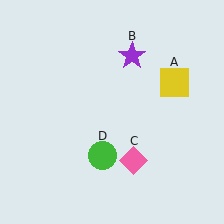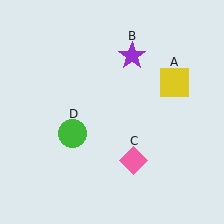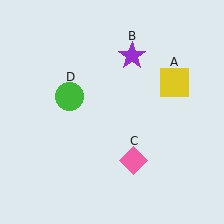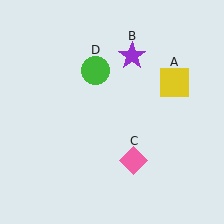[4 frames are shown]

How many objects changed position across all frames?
1 object changed position: green circle (object D).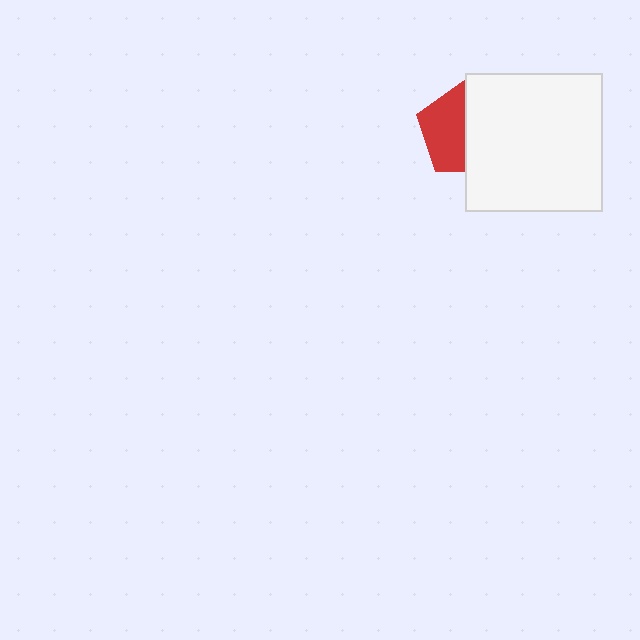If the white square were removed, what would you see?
You would see the complete red pentagon.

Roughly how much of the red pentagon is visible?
About half of it is visible (roughly 50%).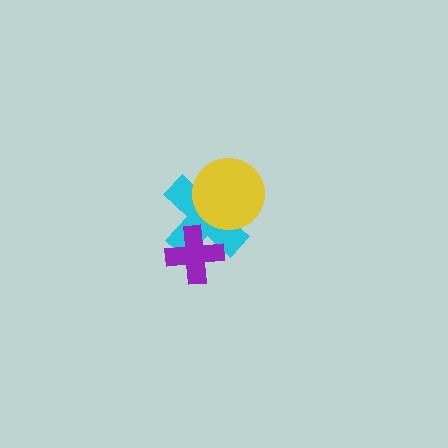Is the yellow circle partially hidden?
No, no other shape covers it.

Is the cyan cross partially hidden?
Yes, it is partially covered by another shape.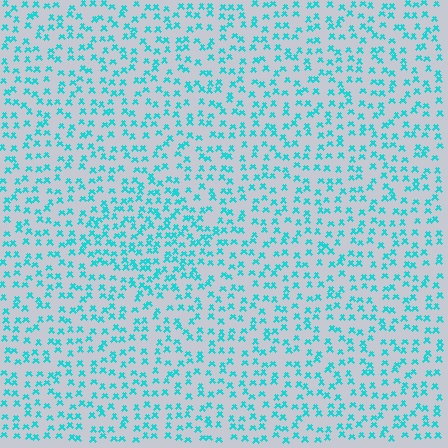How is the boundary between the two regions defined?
The boundary is defined by a change in element density (approximately 1.6x ratio). All elements are the same color, size, and shape.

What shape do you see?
I see a diamond.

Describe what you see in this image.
The image contains small cyan elements arranged at two different densities. A diamond-shaped region is visible where the elements are more densely packed than the surrounding area.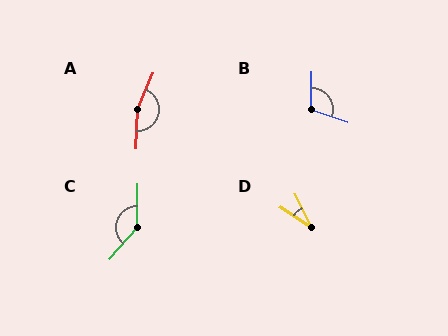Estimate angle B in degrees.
Approximately 108 degrees.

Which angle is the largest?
A, at approximately 158 degrees.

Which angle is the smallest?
D, at approximately 31 degrees.